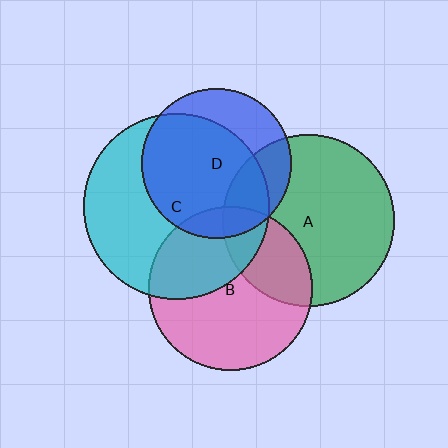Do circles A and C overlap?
Yes.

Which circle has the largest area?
Circle C (cyan).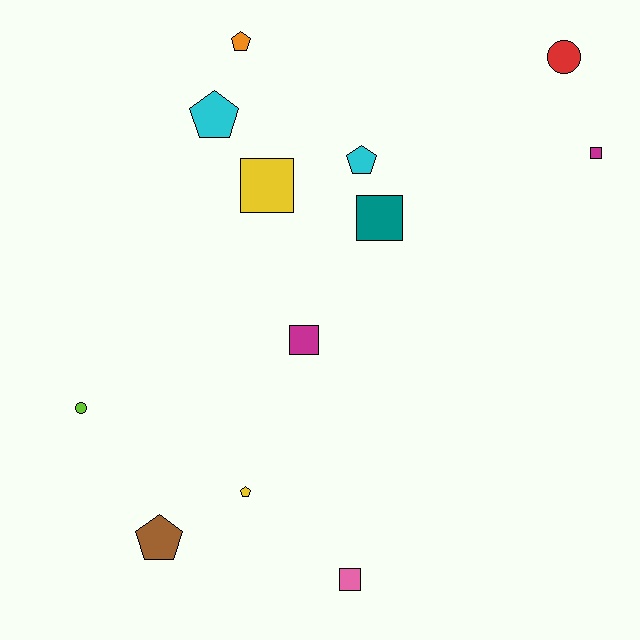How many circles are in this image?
There are 2 circles.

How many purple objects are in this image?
There are no purple objects.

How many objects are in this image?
There are 12 objects.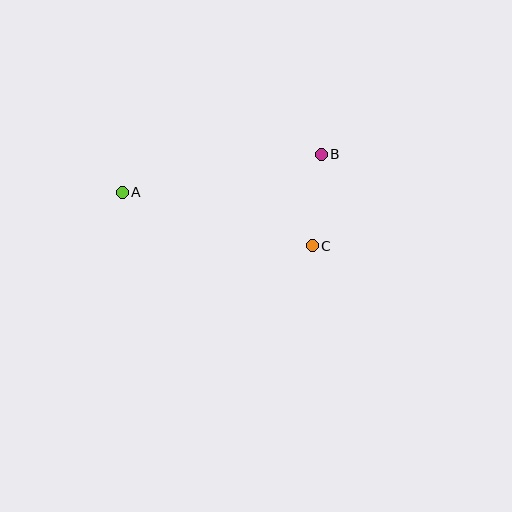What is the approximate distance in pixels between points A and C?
The distance between A and C is approximately 197 pixels.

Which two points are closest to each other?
Points B and C are closest to each other.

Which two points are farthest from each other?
Points A and B are farthest from each other.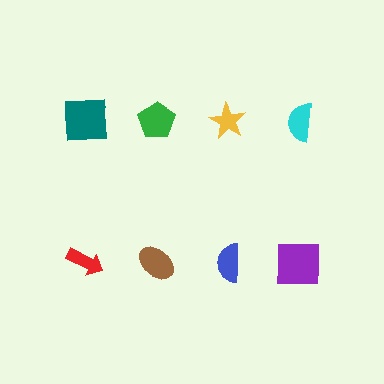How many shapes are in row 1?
4 shapes.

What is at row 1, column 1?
A teal square.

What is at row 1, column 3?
A yellow star.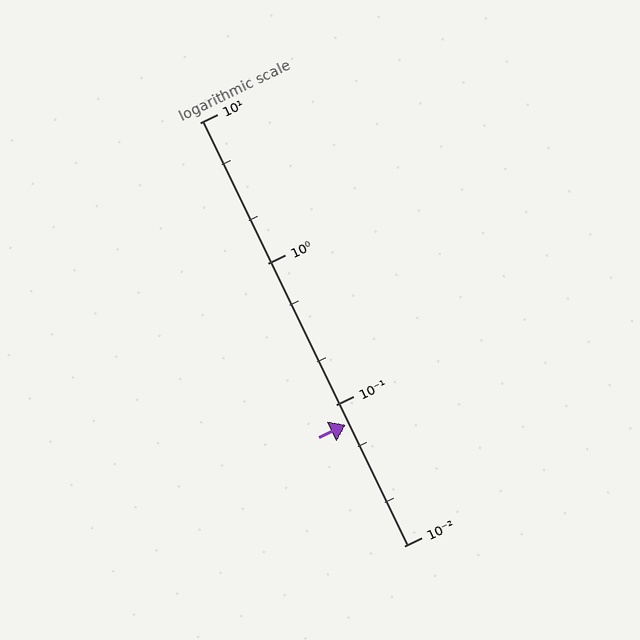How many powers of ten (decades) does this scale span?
The scale spans 3 decades, from 0.01 to 10.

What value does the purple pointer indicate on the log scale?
The pointer indicates approximately 0.072.